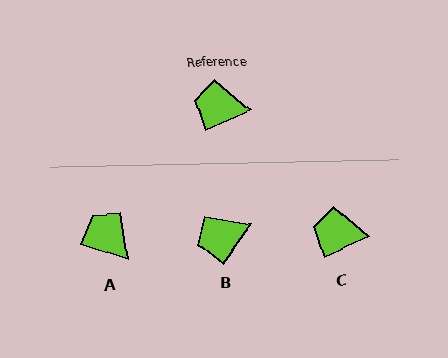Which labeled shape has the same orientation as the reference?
C.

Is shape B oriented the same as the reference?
No, it is off by about 32 degrees.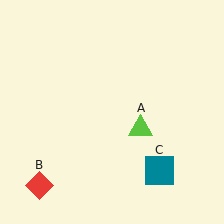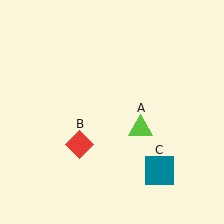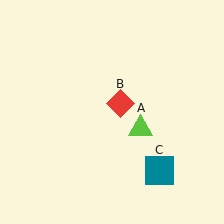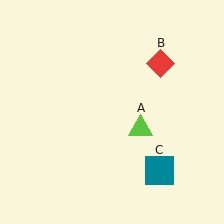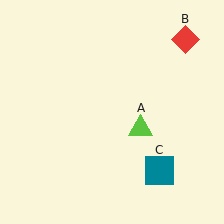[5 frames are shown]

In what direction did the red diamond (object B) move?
The red diamond (object B) moved up and to the right.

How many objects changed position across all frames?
1 object changed position: red diamond (object B).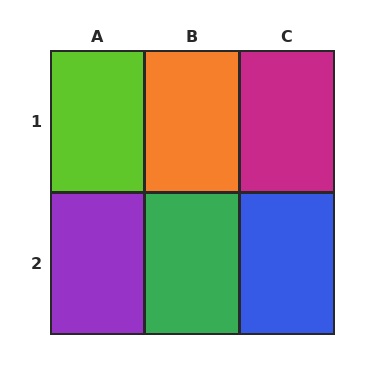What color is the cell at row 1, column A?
Lime.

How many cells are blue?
1 cell is blue.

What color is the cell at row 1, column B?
Orange.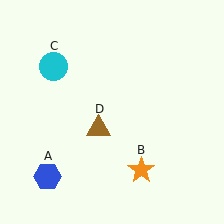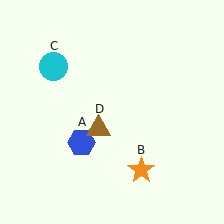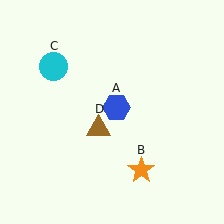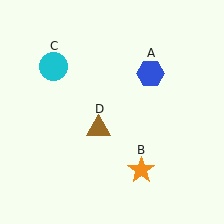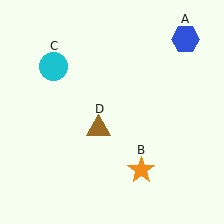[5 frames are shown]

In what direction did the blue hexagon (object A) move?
The blue hexagon (object A) moved up and to the right.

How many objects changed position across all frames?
1 object changed position: blue hexagon (object A).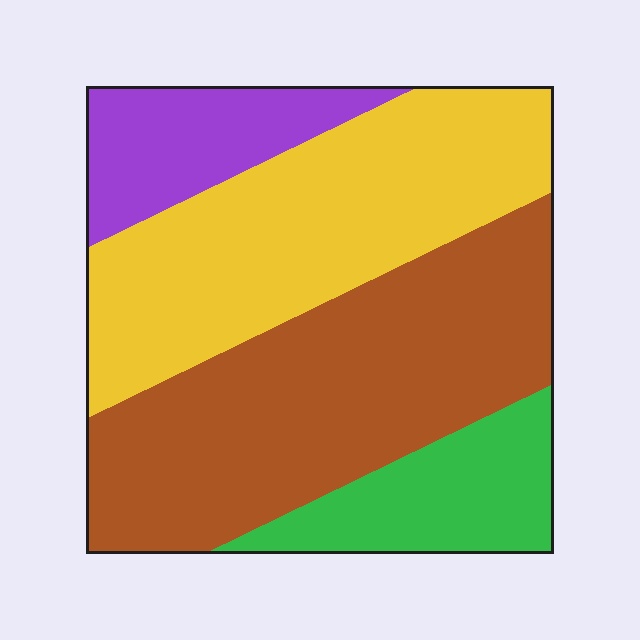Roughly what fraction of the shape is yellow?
Yellow covers 34% of the shape.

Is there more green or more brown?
Brown.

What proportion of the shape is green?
Green takes up about one eighth (1/8) of the shape.